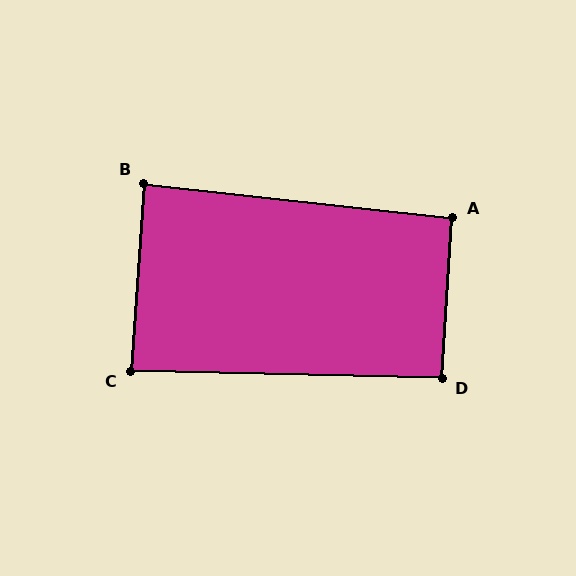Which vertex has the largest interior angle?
A, at approximately 93 degrees.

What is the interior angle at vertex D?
Approximately 92 degrees (approximately right).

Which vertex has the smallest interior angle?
C, at approximately 87 degrees.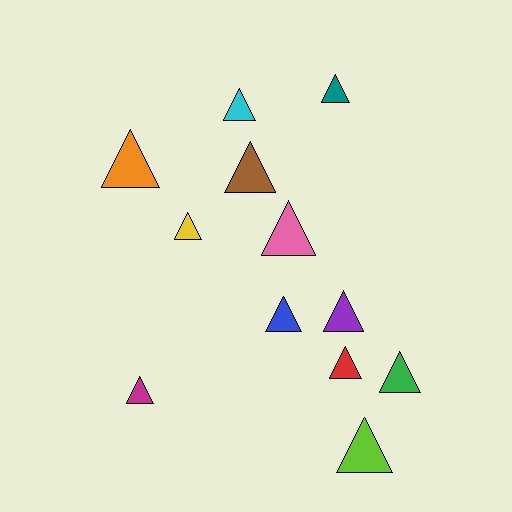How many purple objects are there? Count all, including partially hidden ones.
There is 1 purple object.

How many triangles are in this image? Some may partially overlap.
There are 12 triangles.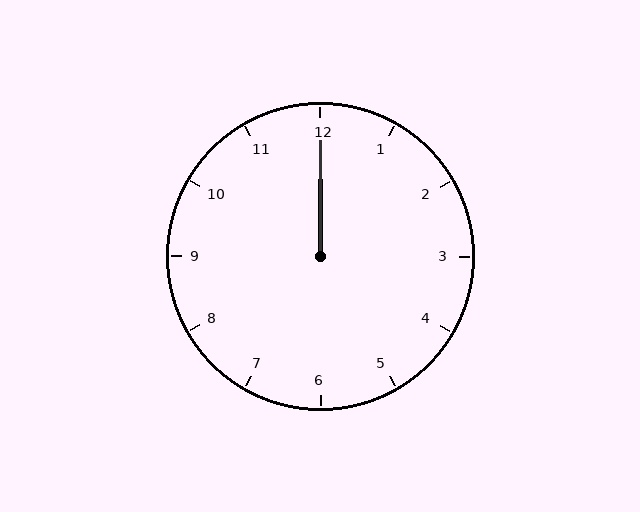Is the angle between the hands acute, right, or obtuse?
It is acute.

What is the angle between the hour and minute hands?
Approximately 0 degrees.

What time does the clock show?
12:00.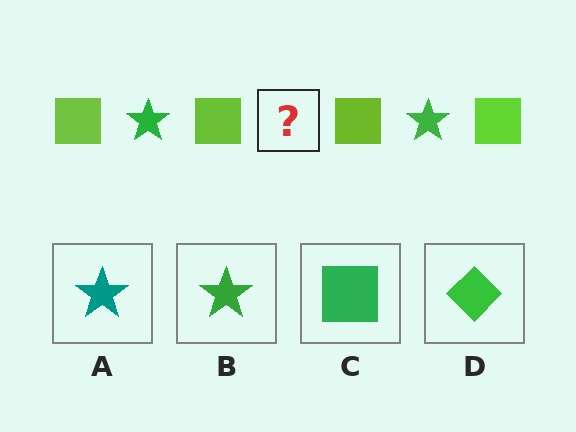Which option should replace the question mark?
Option B.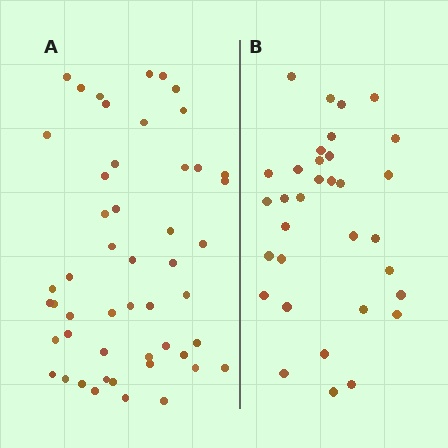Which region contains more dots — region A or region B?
Region A (the left region) has more dots.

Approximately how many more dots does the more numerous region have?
Region A has approximately 15 more dots than region B.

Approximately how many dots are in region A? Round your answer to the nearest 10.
About 50 dots.